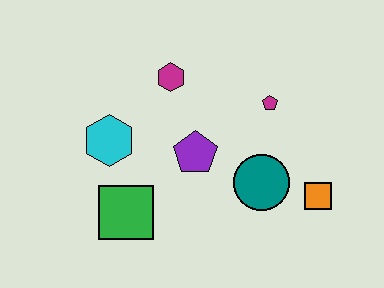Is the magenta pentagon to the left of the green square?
No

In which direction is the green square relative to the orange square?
The green square is to the left of the orange square.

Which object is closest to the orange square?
The teal circle is closest to the orange square.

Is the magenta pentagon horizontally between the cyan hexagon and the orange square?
Yes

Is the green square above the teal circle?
No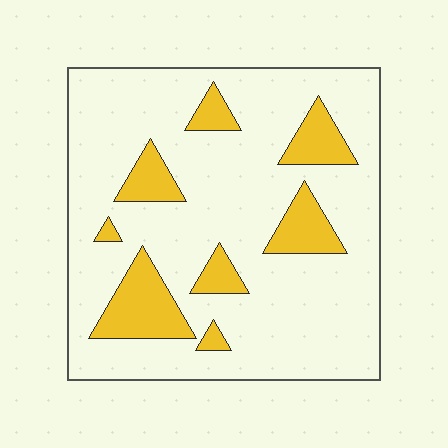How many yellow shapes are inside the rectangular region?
8.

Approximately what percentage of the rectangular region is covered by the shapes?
Approximately 20%.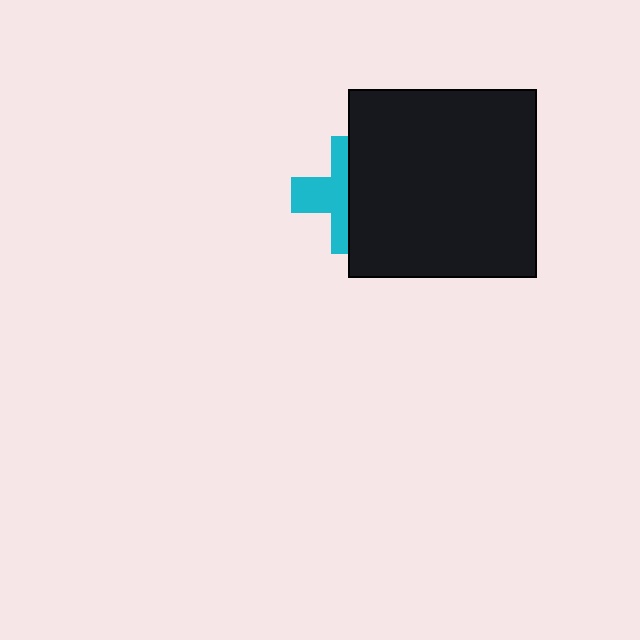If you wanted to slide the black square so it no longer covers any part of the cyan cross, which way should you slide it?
Slide it right — that is the most direct way to separate the two shapes.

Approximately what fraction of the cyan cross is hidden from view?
Roughly 53% of the cyan cross is hidden behind the black square.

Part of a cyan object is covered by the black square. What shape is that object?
It is a cross.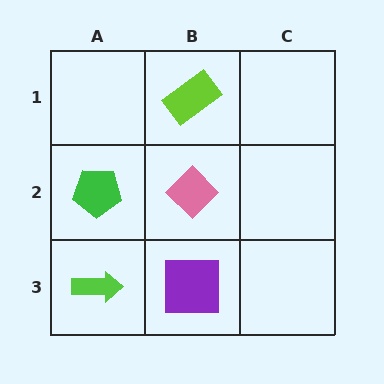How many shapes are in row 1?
1 shape.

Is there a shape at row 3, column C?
No, that cell is empty.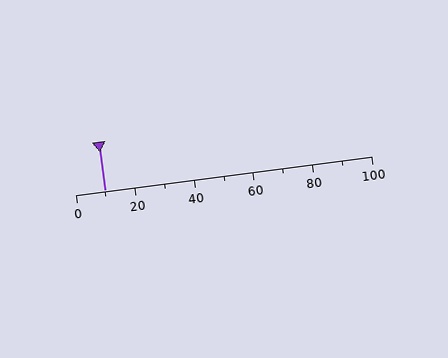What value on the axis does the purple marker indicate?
The marker indicates approximately 10.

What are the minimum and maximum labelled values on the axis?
The axis runs from 0 to 100.